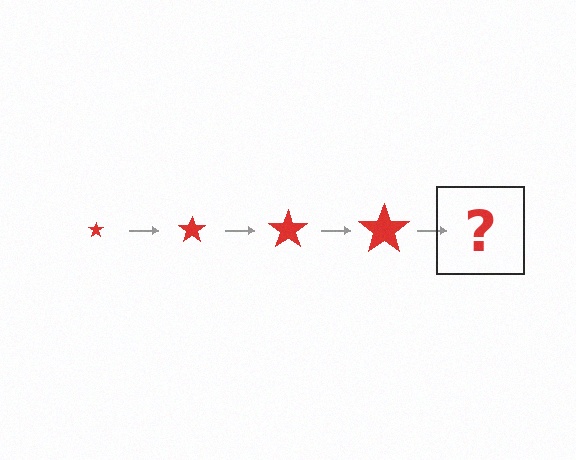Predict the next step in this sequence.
The next step is a red star, larger than the previous one.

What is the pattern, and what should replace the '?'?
The pattern is that the star gets progressively larger each step. The '?' should be a red star, larger than the previous one.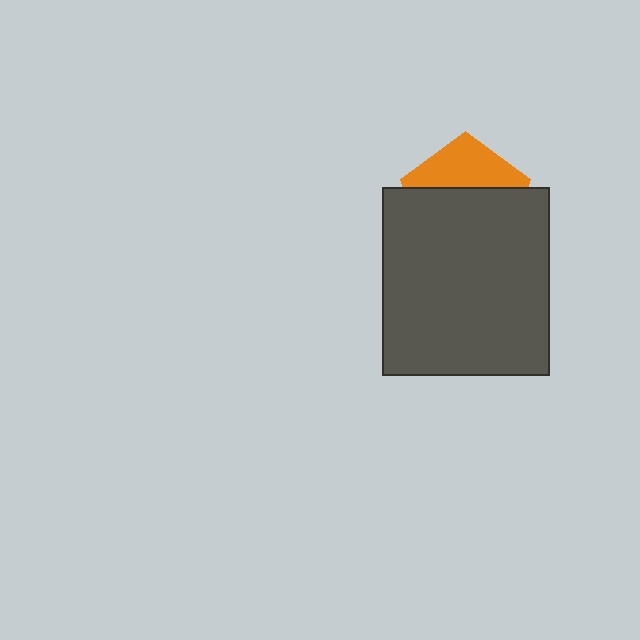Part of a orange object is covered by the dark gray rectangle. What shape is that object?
It is a pentagon.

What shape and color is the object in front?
The object in front is a dark gray rectangle.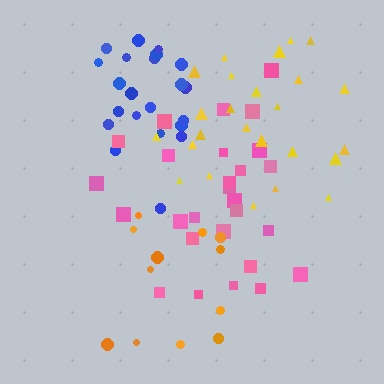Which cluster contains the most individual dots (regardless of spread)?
Pink (27).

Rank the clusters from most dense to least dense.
blue, pink, yellow, orange.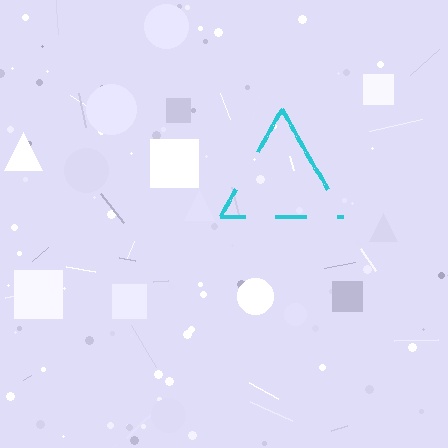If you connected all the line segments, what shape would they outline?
They would outline a triangle.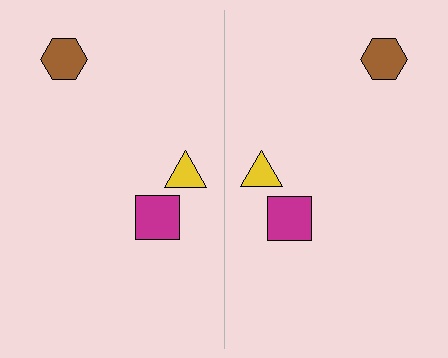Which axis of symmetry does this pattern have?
The pattern has a vertical axis of symmetry running through the center of the image.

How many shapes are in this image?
There are 6 shapes in this image.